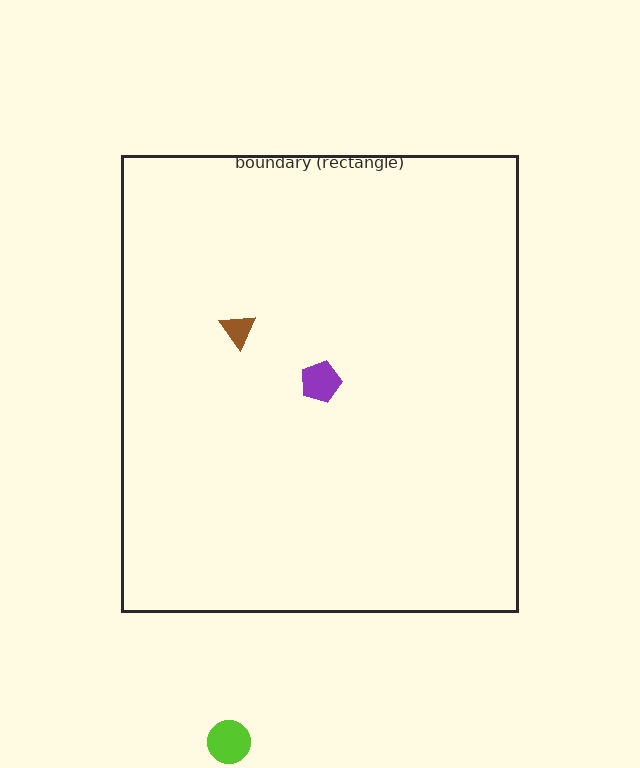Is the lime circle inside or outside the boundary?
Outside.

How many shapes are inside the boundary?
2 inside, 1 outside.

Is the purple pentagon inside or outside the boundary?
Inside.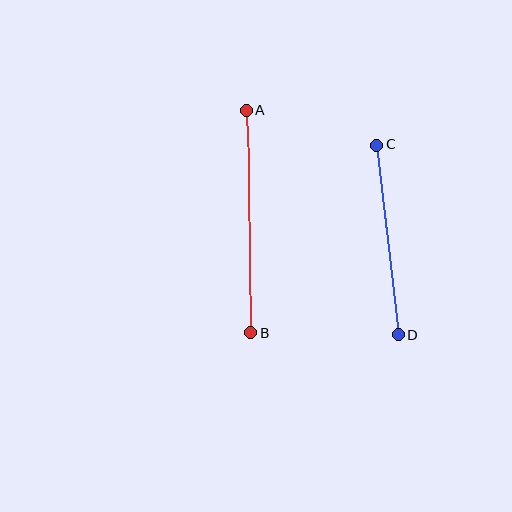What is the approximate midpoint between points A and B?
The midpoint is at approximately (249, 222) pixels.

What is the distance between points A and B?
The distance is approximately 223 pixels.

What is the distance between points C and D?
The distance is approximately 192 pixels.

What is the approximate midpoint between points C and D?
The midpoint is at approximately (387, 240) pixels.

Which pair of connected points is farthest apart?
Points A and B are farthest apart.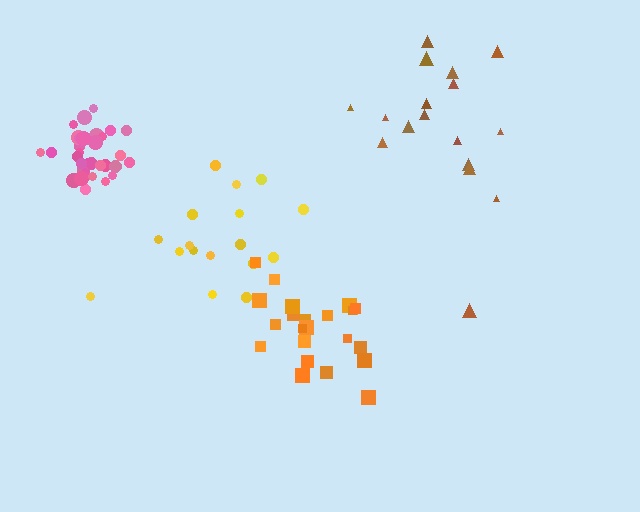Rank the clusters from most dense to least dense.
pink, orange, yellow, brown.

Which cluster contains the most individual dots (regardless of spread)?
Pink (34).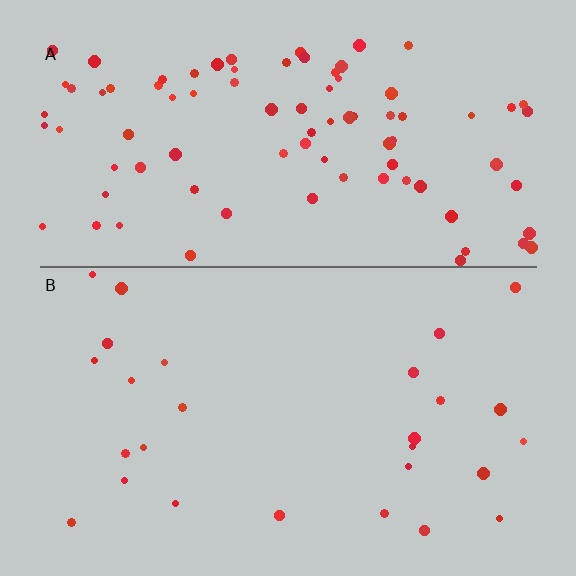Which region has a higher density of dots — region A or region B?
A (the top).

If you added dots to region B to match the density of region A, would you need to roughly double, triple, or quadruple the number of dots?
Approximately triple.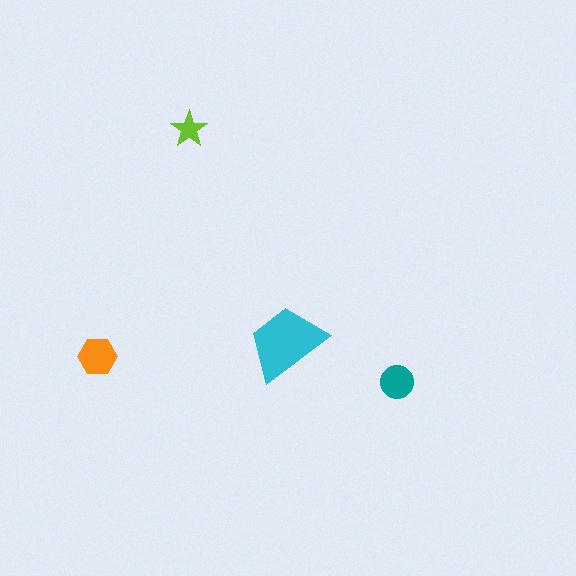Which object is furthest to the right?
The teal circle is rightmost.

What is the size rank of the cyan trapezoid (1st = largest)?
1st.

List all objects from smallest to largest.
The lime star, the teal circle, the orange hexagon, the cyan trapezoid.